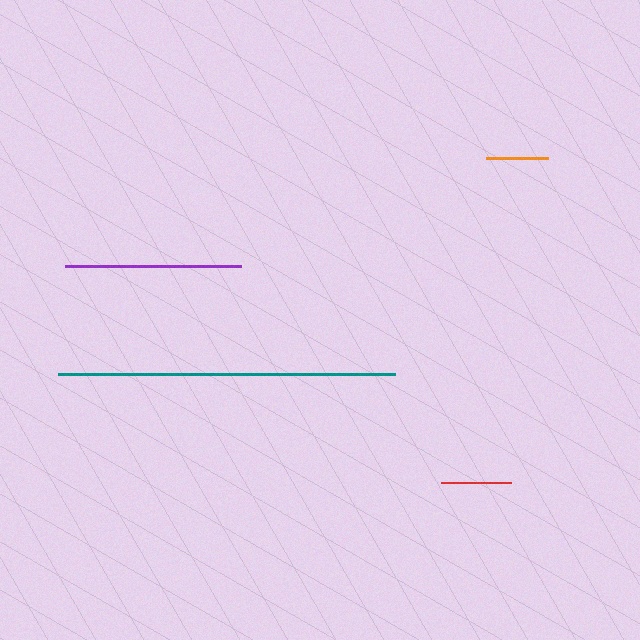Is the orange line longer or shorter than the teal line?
The teal line is longer than the orange line.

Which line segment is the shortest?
The orange line is the shortest at approximately 63 pixels.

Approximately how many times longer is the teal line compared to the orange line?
The teal line is approximately 5.4 times the length of the orange line.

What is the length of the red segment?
The red segment is approximately 70 pixels long.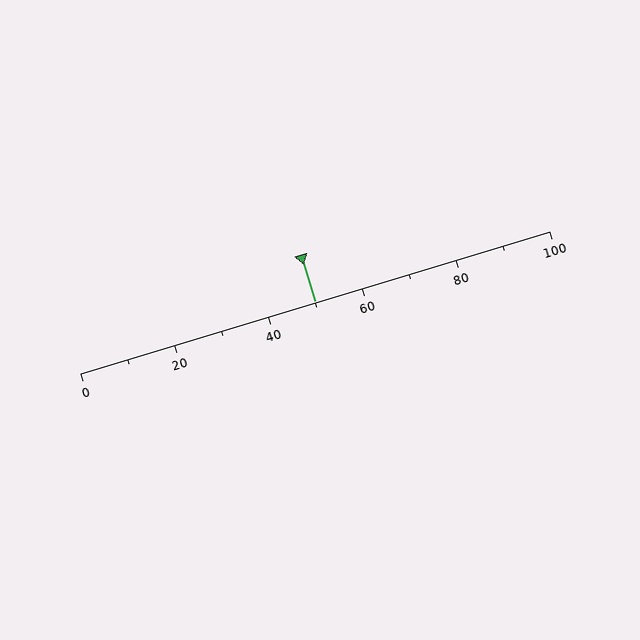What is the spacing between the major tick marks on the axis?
The major ticks are spaced 20 apart.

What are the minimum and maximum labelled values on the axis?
The axis runs from 0 to 100.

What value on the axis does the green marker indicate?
The marker indicates approximately 50.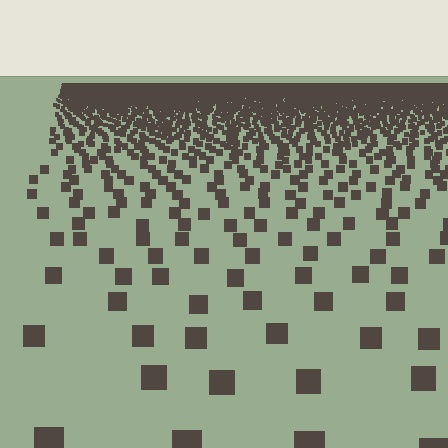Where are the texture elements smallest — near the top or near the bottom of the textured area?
Near the top.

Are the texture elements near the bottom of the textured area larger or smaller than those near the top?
Larger. Near the bottom, elements are closer to the viewer and appear at a bigger on-screen size.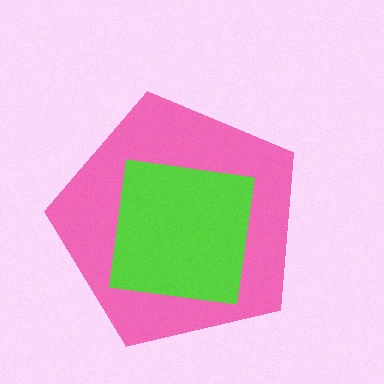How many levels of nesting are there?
2.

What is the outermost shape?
The pink pentagon.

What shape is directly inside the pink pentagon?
The lime square.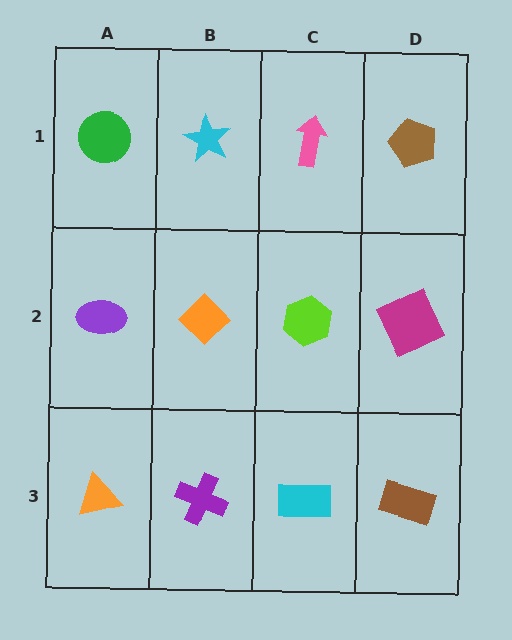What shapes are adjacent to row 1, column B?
An orange diamond (row 2, column B), a green circle (row 1, column A), a pink arrow (row 1, column C).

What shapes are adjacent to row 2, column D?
A brown pentagon (row 1, column D), a brown rectangle (row 3, column D), a lime hexagon (row 2, column C).